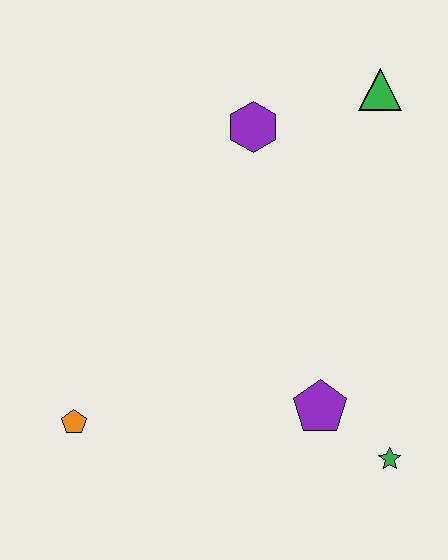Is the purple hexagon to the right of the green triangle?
No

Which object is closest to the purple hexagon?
The green triangle is closest to the purple hexagon.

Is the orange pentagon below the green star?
No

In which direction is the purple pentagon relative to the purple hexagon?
The purple pentagon is below the purple hexagon.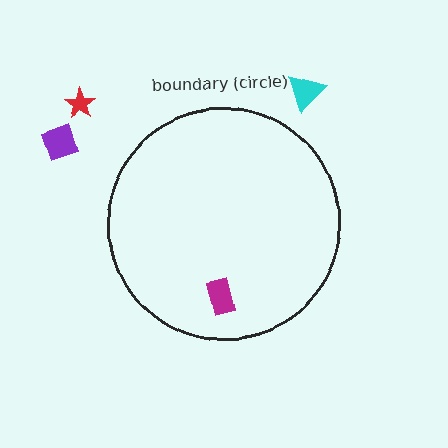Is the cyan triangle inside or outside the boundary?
Outside.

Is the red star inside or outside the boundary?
Outside.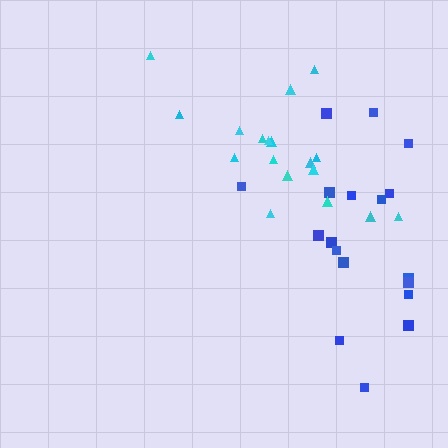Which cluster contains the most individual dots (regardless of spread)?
Blue (18).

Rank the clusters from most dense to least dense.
cyan, blue.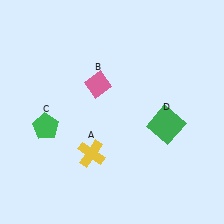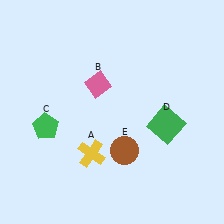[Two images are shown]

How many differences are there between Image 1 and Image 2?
There is 1 difference between the two images.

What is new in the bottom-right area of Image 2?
A brown circle (E) was added in the bottom-right area of Image 2.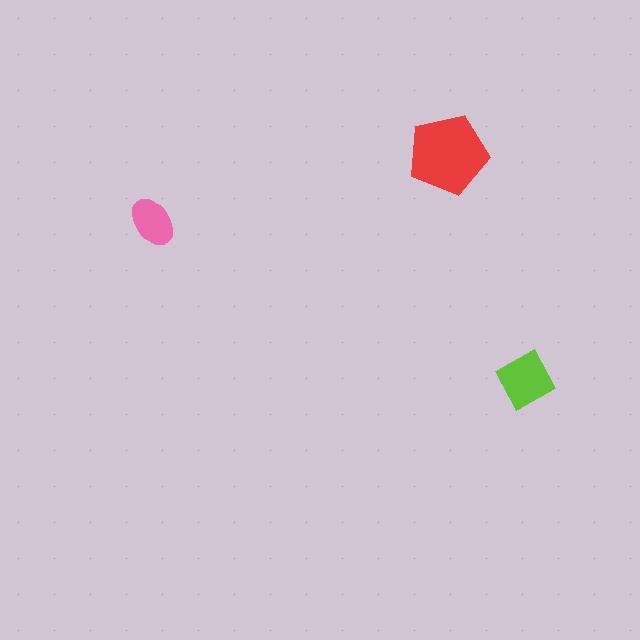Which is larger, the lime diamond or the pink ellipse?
The lime diamond.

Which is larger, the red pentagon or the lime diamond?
The red pentagon.